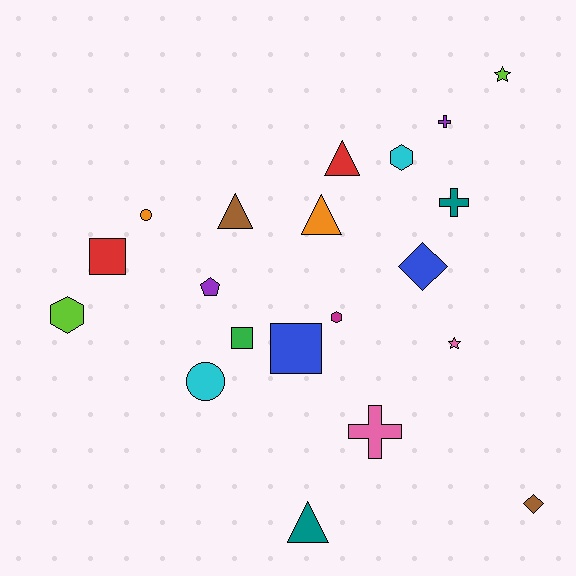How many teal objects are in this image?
There are 2 teal objects.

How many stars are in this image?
There are 2 stars.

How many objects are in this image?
There are 20 objects.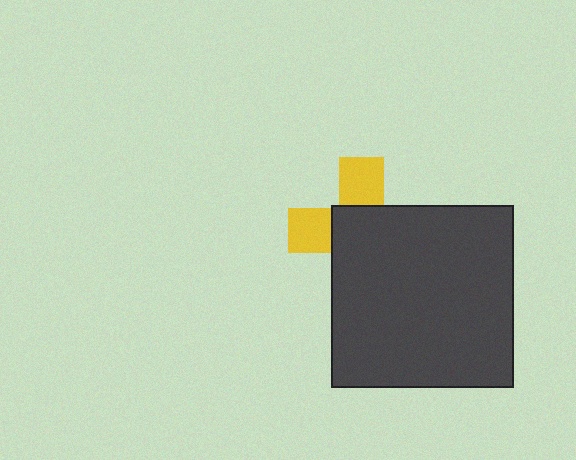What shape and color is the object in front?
The object in front is a dark gray square.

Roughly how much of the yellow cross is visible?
A small part of it is visible (roughly 37%).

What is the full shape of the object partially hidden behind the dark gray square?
The partially hidden object is a yellow cross.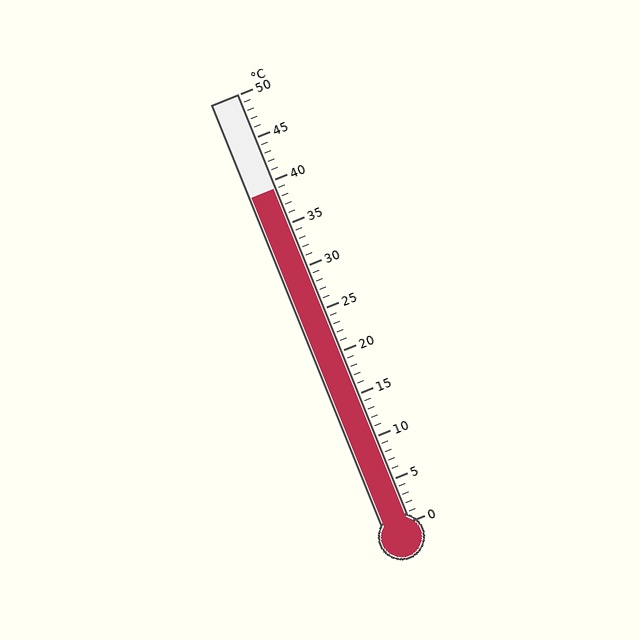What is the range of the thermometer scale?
The thermometer scale ranges from 0°C to 50°C.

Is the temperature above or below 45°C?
The temperature is below 45°C.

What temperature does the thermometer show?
The thermometer shows approximately 39°C.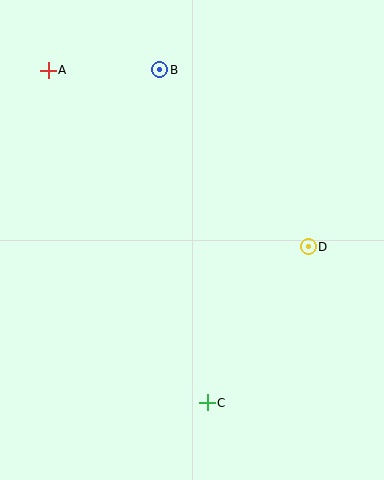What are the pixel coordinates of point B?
Point B is at (160, 70).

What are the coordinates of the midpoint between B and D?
The midpoint between B and D is at (234, 158).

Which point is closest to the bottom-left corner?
Point C is closest to the bottom-left corner.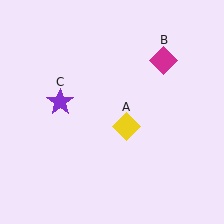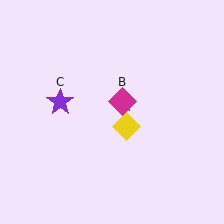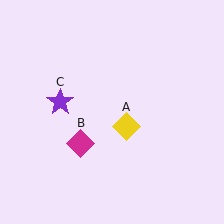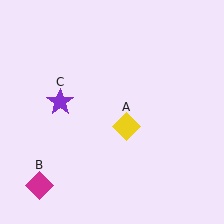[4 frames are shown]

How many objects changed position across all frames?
1 object changed position: magenta diamond (object B).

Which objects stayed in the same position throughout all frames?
Yellow diamond (object A) and purple star (object C) remained stationary.